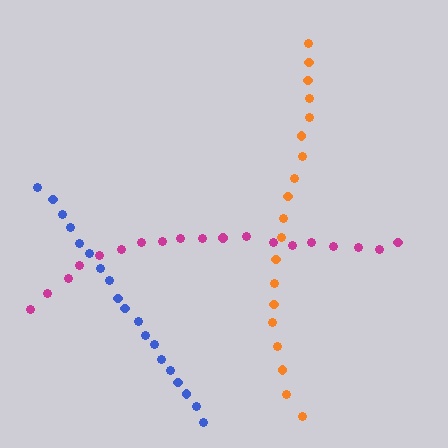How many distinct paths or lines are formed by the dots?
There are 3 distinct paths.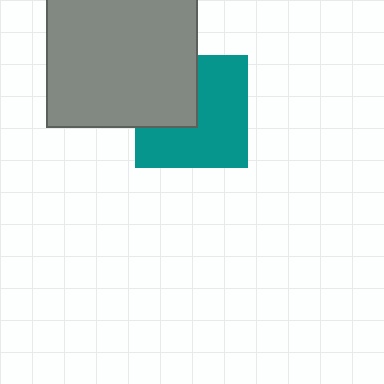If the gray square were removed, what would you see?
You would see the complete teal square.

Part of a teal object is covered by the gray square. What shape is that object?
It is a square.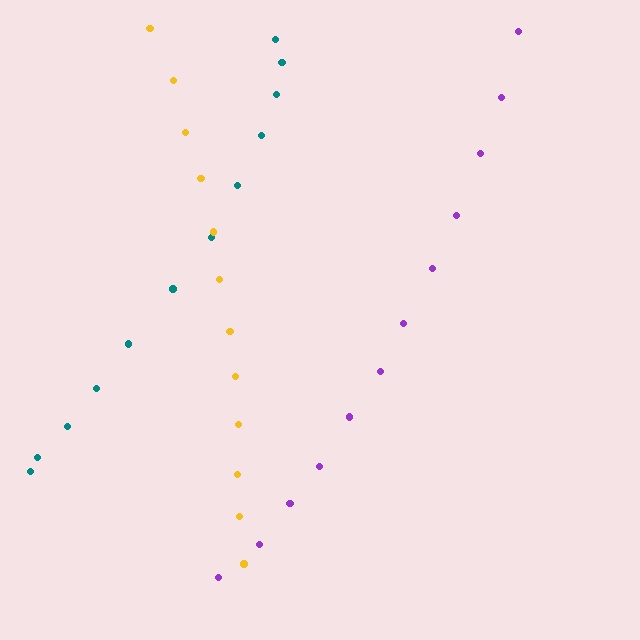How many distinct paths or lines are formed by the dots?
There are 3 distinct paths.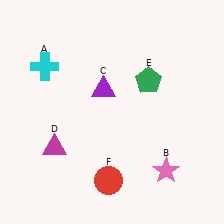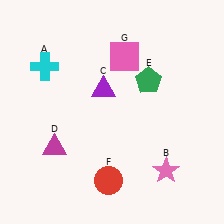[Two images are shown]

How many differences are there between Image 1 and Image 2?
There is 1 difference between the two images.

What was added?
A pink square (G) was added in Image 2.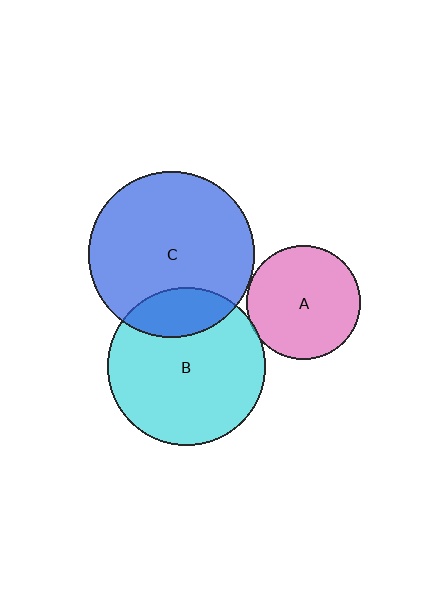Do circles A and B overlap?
Yes.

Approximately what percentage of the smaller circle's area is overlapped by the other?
Approximately 5%.